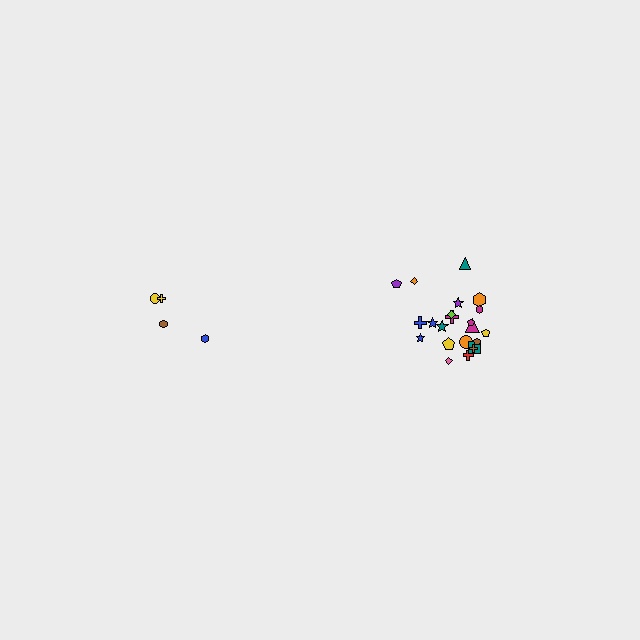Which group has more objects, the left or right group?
The right group.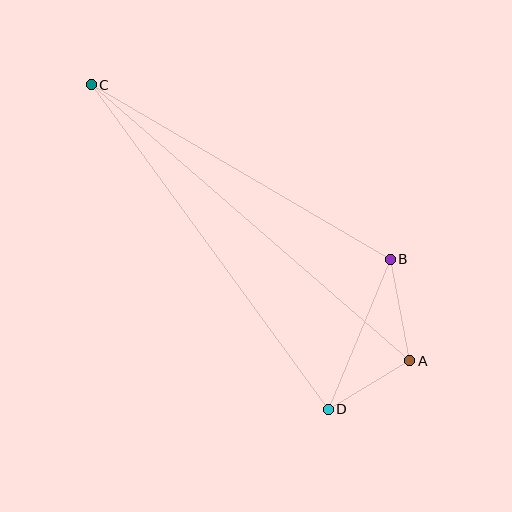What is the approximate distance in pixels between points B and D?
The distance between B and D is approximately 163 pixels.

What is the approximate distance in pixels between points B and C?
The distance between B and C is approximately 346 pixels.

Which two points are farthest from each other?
Points A and C are farthest from each other.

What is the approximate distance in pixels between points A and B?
The distance between A and B is approximately 104 pixels.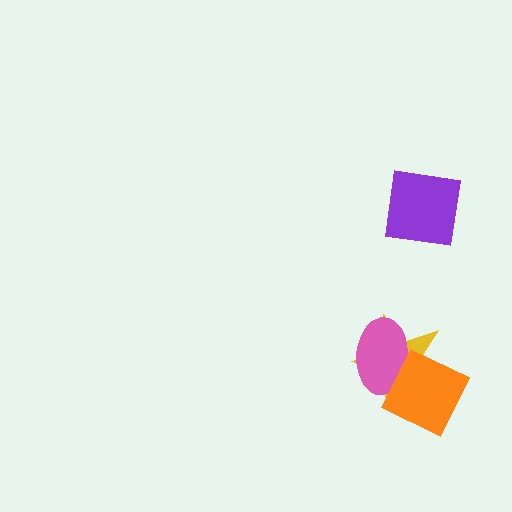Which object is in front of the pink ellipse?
The orange diamond is in front of the pink ellipse.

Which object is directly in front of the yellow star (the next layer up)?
The pink ellipse is directly in front of the yellow star.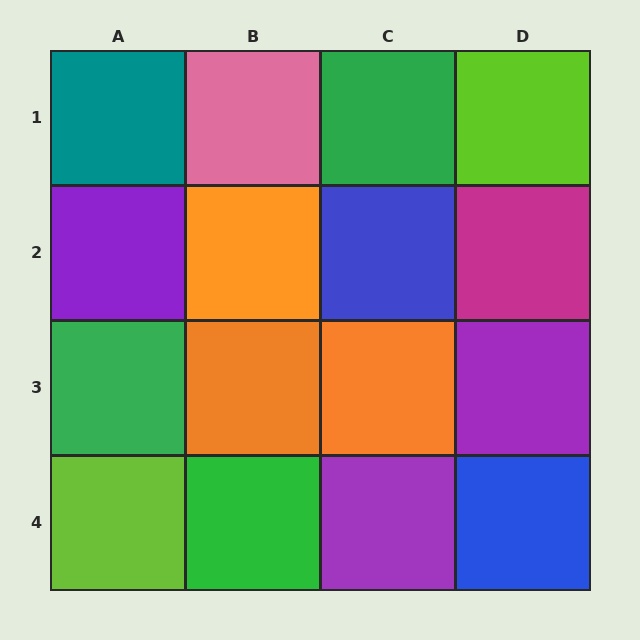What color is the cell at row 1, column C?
Green.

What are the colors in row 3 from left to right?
Green, orange, orange, purple.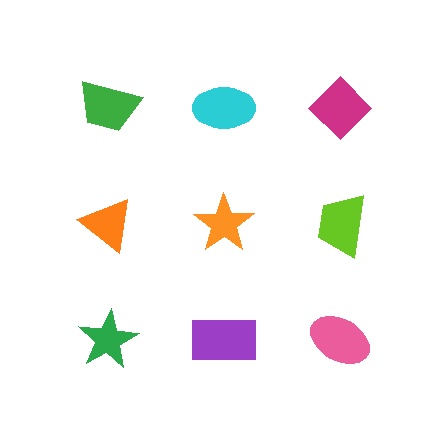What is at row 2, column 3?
A lime trapezoid.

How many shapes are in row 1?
3 shapes.